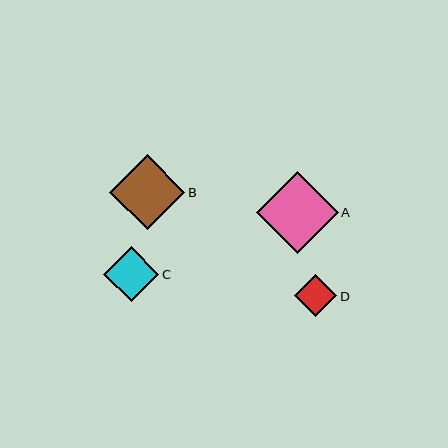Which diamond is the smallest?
Diamond D is the smallest with a size of approximately 42 pixels.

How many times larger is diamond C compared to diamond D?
Diamond C is approximately 1.3 times the size of diamond D.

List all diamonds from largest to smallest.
From largest to smallest: A, B, C, D.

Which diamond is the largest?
Diamond A is the largest with a size of approximately 82 pixels.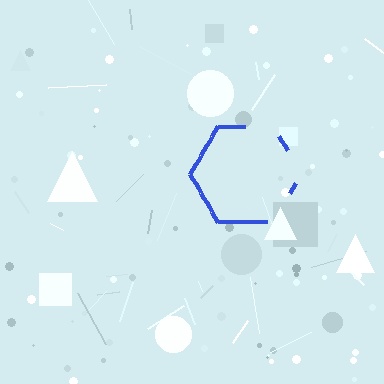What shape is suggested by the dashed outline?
The dashed outline suggests a hexagon.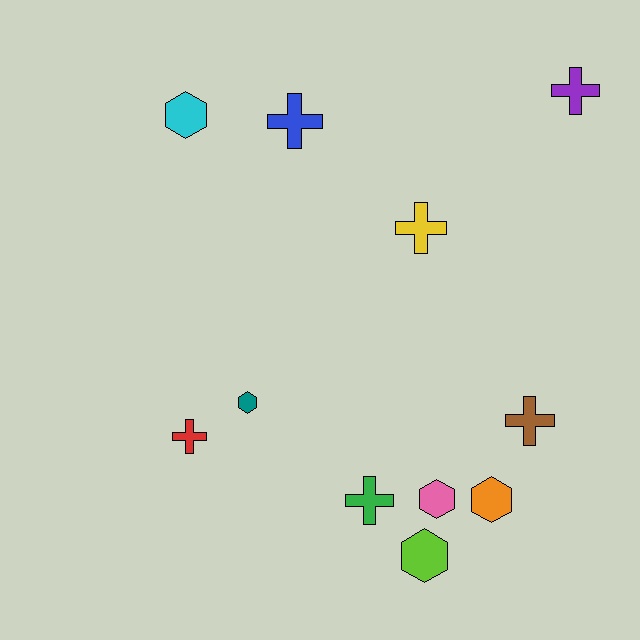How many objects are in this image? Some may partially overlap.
There are 11 objects.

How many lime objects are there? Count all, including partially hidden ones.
There is 1 lime object.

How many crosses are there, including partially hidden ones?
There are 6 crosses.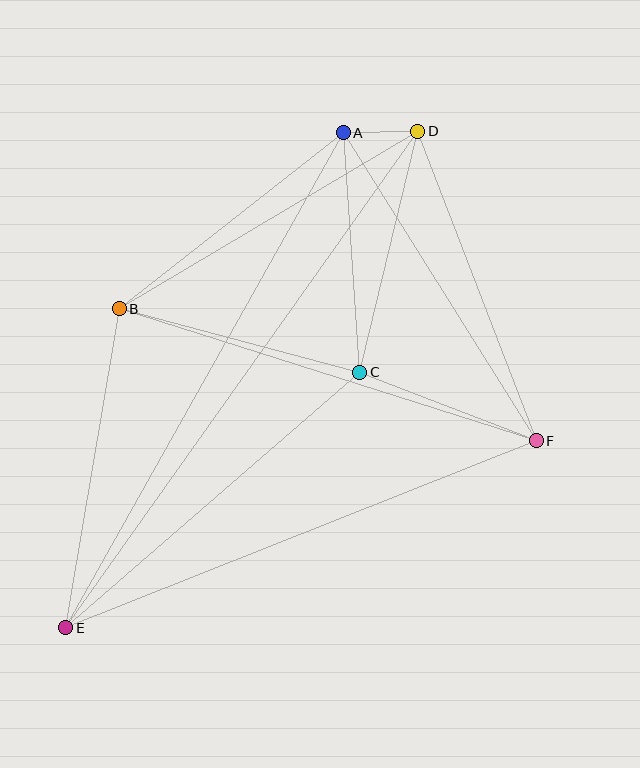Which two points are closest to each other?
Points A and D are closest to each other.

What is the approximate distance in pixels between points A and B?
The distance between A and B is approximately 285 pixels.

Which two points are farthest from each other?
Points D and E are farthest from each other.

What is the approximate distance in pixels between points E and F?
The distance between E and F is approximately 506 pixels.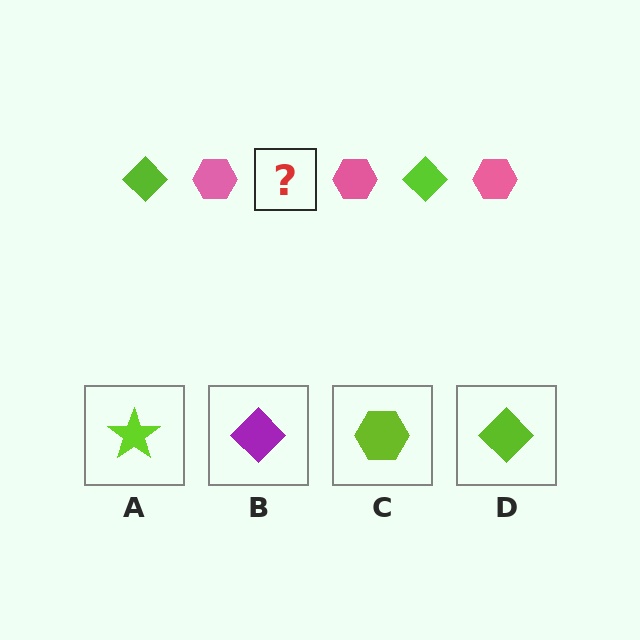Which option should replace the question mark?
Option D.